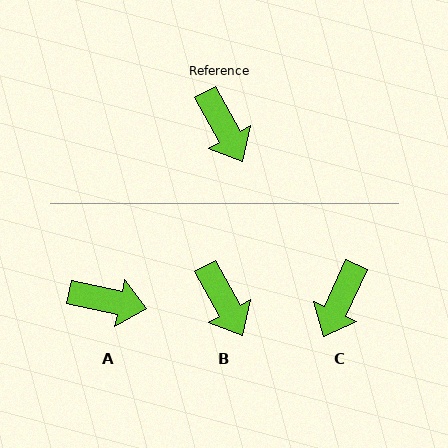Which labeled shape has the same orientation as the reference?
B.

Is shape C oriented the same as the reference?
No, it is off by about 53 degrees.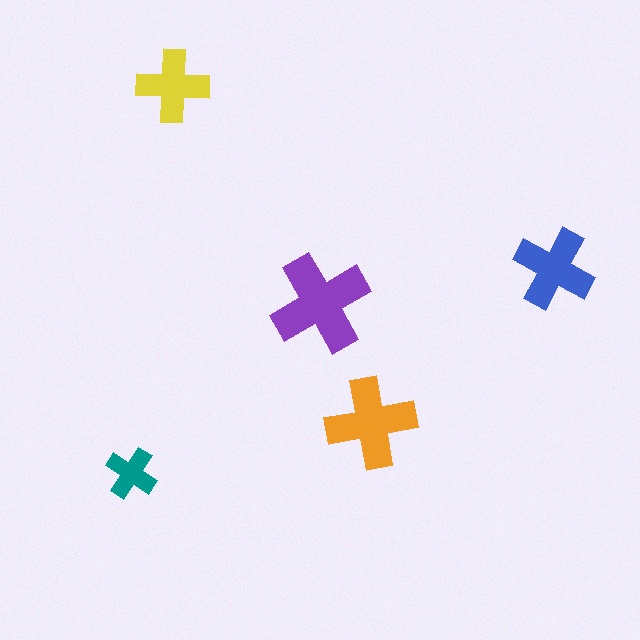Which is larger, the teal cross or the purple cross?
The purple one.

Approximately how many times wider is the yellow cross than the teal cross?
About 1.5 times wider.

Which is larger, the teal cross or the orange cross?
The orange one.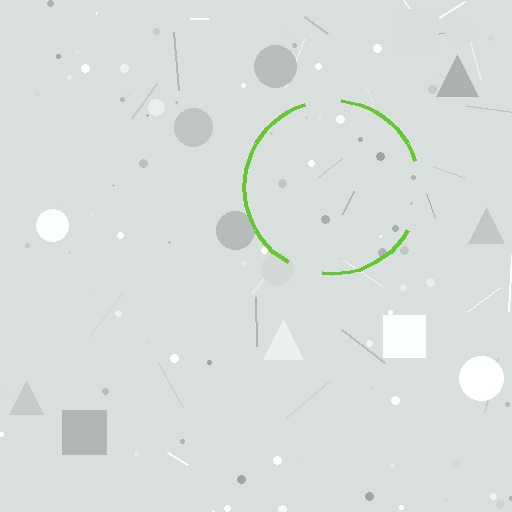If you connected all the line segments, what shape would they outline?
They would outline a circle.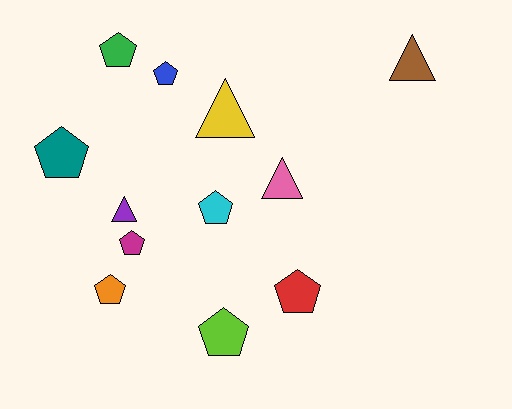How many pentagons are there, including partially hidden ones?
There are 8 pentagons.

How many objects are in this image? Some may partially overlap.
There are 12 objects.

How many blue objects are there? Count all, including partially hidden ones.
There is 1 blue object.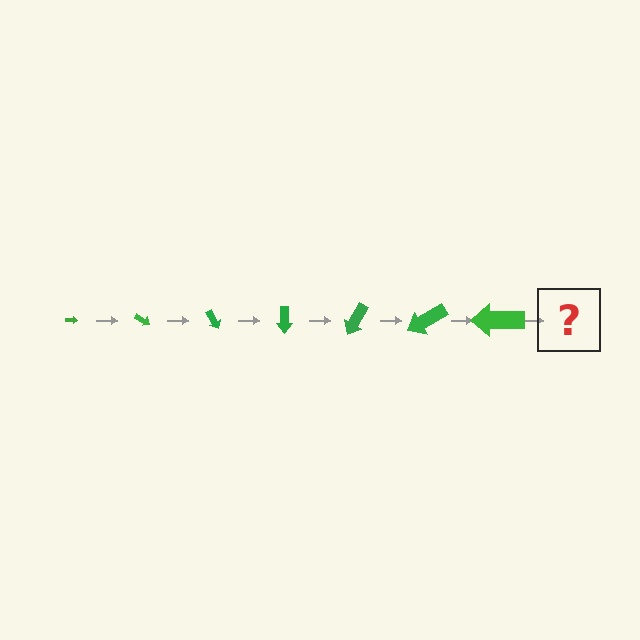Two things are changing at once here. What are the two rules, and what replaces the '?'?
The two rules are that the arrow grows larger each step and it rotates 30 degrees each step. The '?' should be an arrow, larger than the previous one and rotated 210 degrees from the start.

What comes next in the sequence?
The next element should be an arrow, larger than the previous one and rotated 210 degrees from the start.